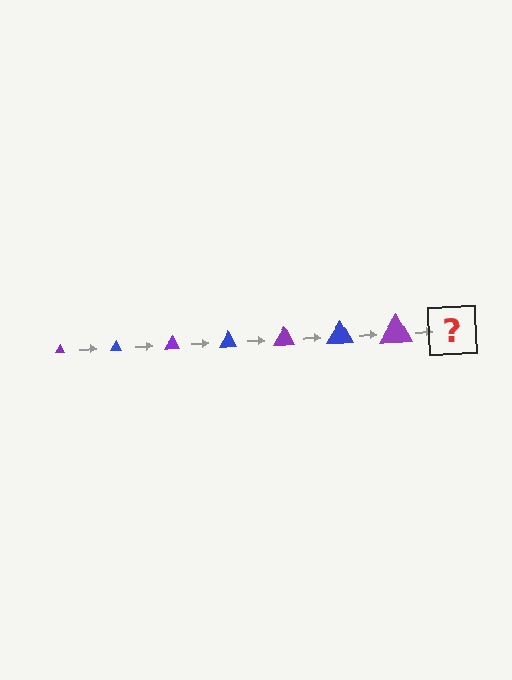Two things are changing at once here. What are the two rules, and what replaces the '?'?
The two rules are that the triangle grows larger each step and the color cycles through purple and blue. The '?' should be a blue triangle, larger than the previous one.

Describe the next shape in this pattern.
It should be a blue triangle, larger than the previous one.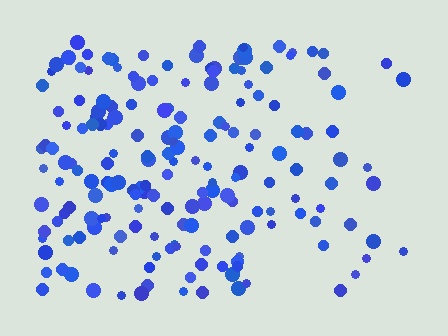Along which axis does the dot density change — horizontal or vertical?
Horizontal.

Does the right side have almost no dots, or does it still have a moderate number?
Still a moderate number, just noticeably fewer than the left.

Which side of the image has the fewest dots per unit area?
The right.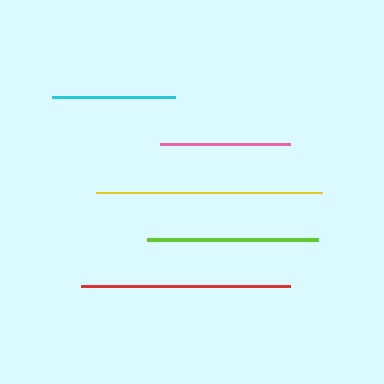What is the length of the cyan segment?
The cyan segment is approximately 123 pixels long.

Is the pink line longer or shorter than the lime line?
The lime line is longer than the pink line.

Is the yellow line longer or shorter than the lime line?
The yellow line is longer than the lime line.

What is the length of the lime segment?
The lime segment is approximately 171 pixels long.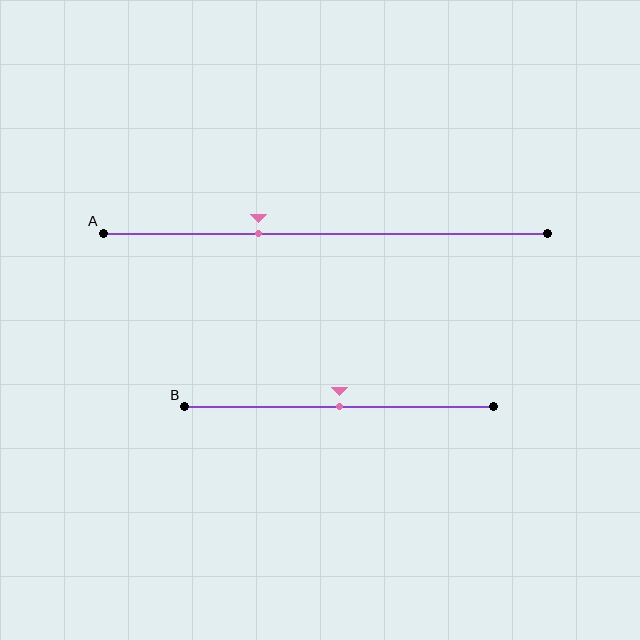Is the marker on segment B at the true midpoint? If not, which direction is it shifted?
Yes, the marker on segment B is at the true midpoint.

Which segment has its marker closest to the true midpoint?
Segment B has its marker closest to the true midpoint.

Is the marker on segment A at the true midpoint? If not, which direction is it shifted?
No, the marker on segment A is shifted to the left by about 15% of the segment length.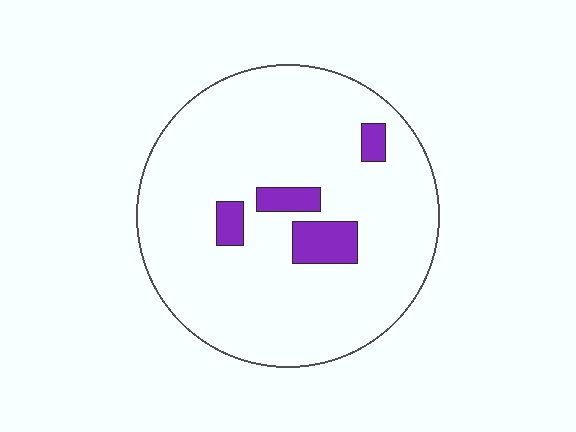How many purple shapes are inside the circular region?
4.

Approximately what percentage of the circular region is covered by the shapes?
Approximately 10%.